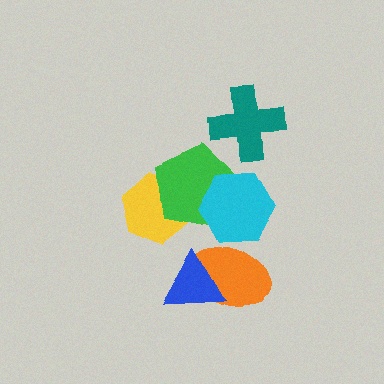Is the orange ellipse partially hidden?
Yes, it is partially covered by another shape.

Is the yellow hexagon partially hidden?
Yes, it is partially covered by another shape.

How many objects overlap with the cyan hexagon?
2 objects overlap with the cyan hexagon.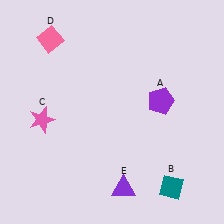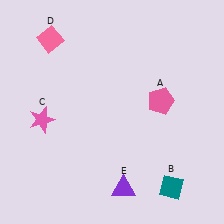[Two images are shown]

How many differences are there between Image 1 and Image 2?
There is 1 difference between the two images.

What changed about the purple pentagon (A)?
In Image 1, A is purple. In Image 2, it changed to pink.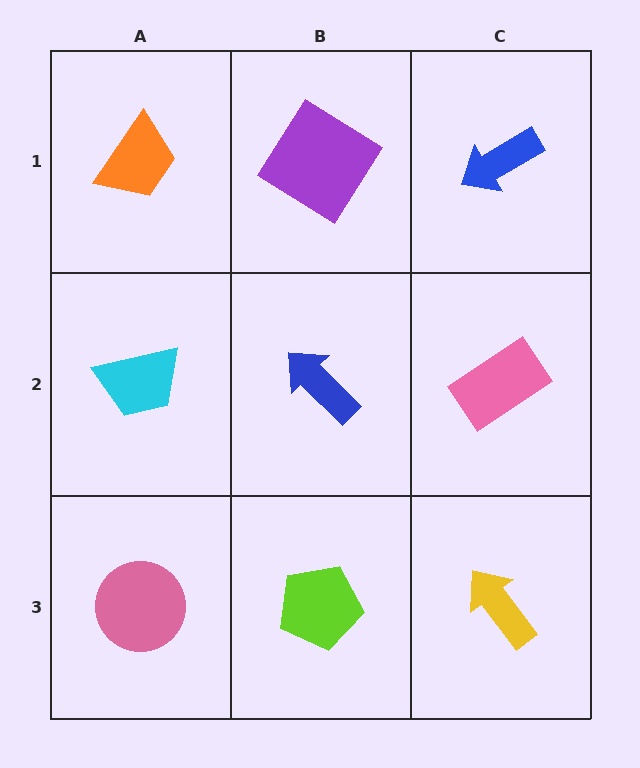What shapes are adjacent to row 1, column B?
A blue arrow (row 2, column B), an orange trapezoid (row 1, column A), a blue arrow (row 1, column C).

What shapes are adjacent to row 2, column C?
A blue arrow (row 1, column C), a yellow arrow (row 3, column C), a blue arrow (row 2, column B).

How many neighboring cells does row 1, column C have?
2.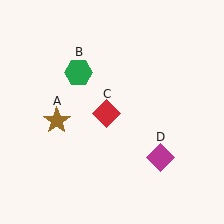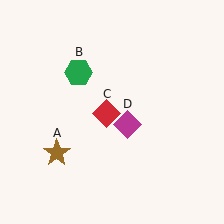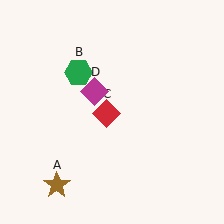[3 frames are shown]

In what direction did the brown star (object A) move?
The brown star (object A) moved down.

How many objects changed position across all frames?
2 objects changed position: brown star (object A), magenta diamond (object D).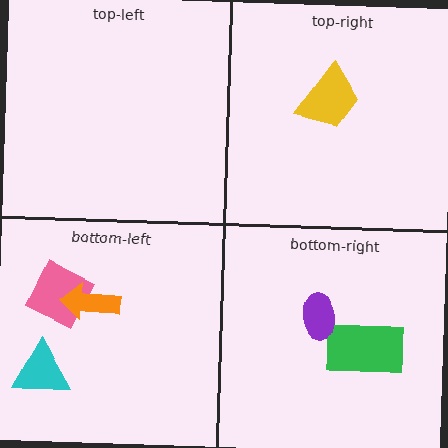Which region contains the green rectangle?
The bottom-right region.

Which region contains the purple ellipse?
The bottom-right region.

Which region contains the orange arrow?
The bottom-left region.